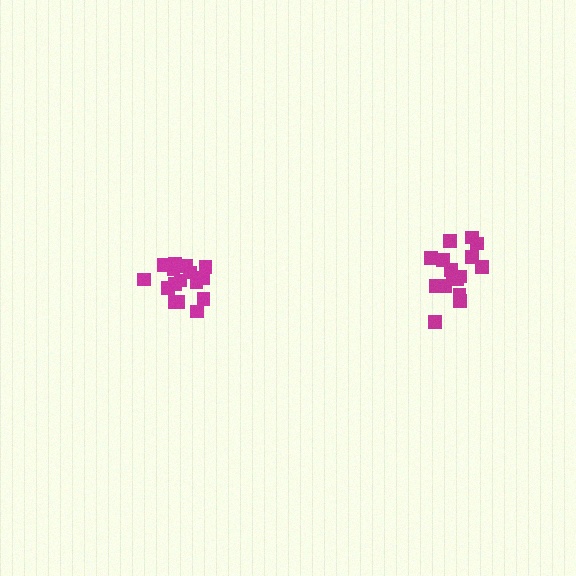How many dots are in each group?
Group 1: 16 dots, Group 2: 16 dots (32 total).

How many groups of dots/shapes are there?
There are 2 groups.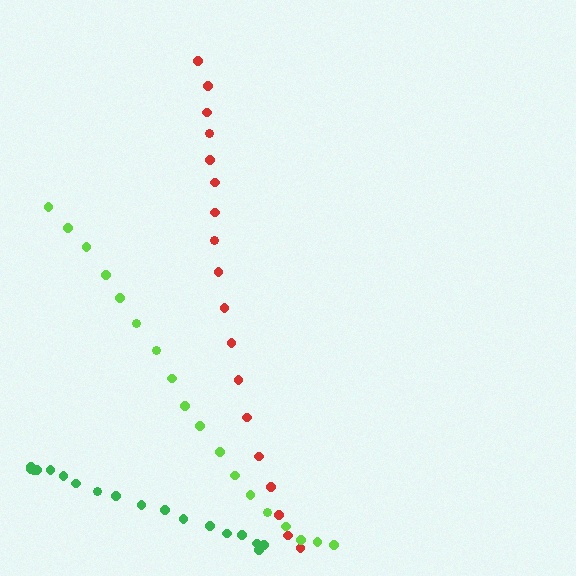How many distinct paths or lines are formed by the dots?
There are 3 distinct paths.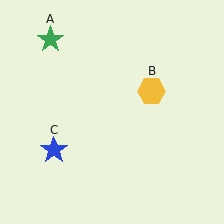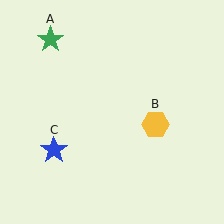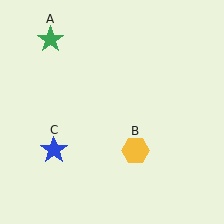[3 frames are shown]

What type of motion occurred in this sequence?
The yellow hexagon (object B) rotated clockwise around the center of the scene.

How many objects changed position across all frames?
1 object changed position: yellow hexagon (object B).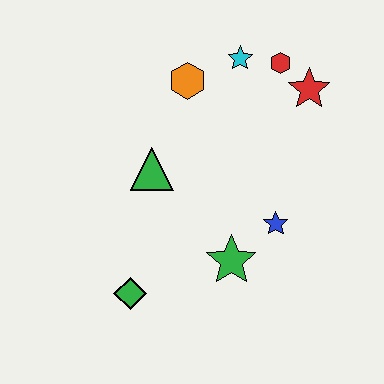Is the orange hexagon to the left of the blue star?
Yes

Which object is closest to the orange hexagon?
The cyan star is closest to the orange hexagon.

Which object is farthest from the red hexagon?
The green diamond is farthest from the red hexagon.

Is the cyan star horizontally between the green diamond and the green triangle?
No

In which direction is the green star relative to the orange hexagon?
The green star is below the orange hexagon.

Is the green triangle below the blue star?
No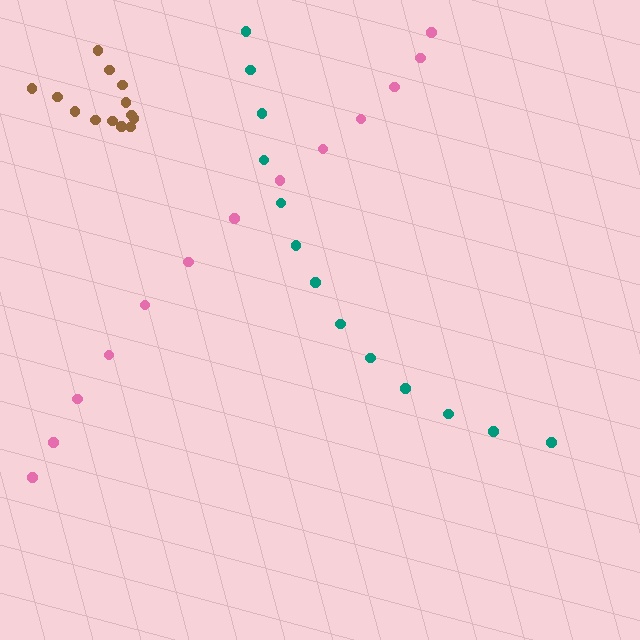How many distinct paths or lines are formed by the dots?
There are 3 distinct paths.